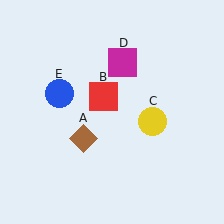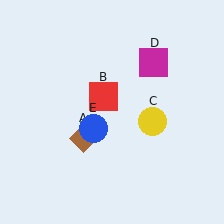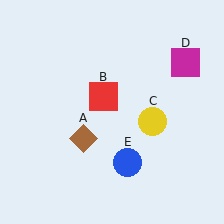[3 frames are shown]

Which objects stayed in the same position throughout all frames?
Brown diamond (object A) and red square (object B) and yellow circle (object C) remained stationary.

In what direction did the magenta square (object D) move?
The magenta square (object D) moved right.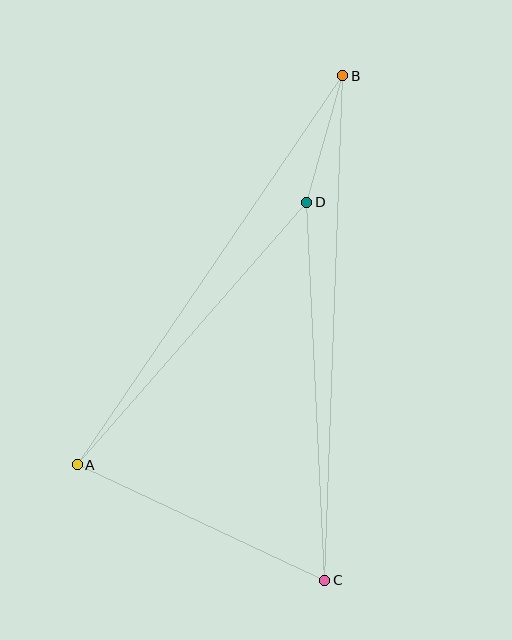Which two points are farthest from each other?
Points B and C are farthest from each other.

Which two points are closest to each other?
Points B and D are closest to each other.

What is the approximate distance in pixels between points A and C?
The distance between A and C is approximately 273 pixels.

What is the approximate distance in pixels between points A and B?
The distance between A and B is approximately 471 pixels.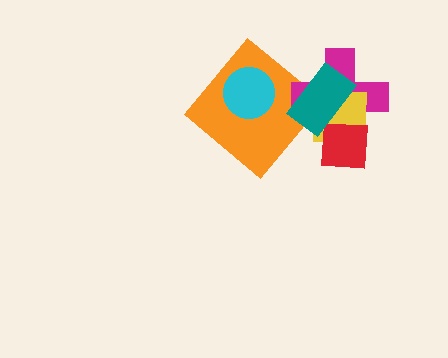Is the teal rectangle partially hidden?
No, no other shape covers it.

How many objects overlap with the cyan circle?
1 object overlaps with the cyan circle.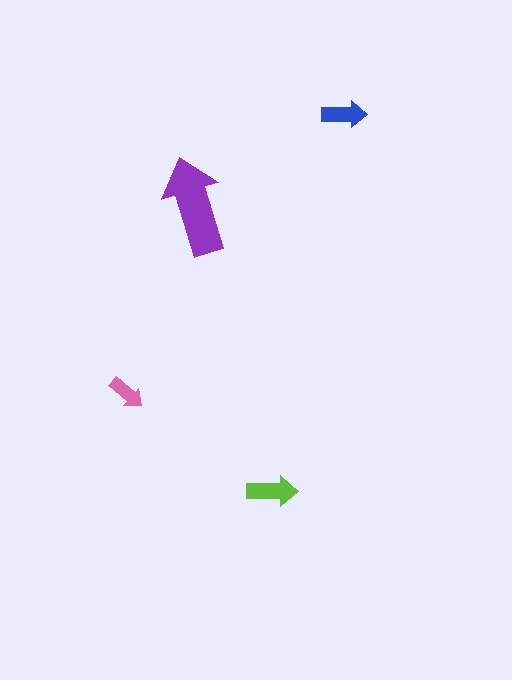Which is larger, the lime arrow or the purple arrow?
The purple one.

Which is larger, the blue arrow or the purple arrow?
The purple one.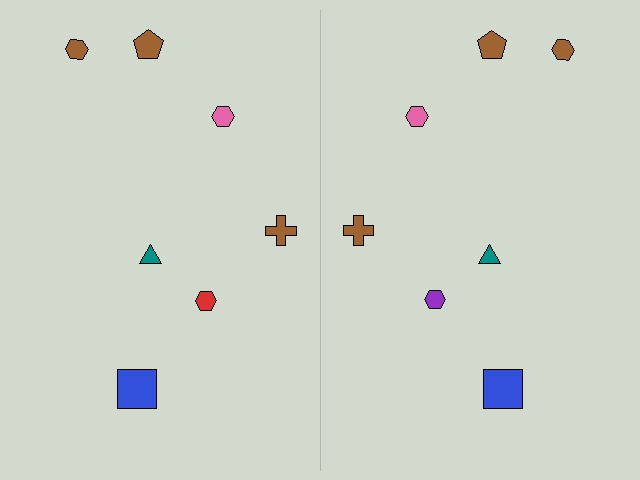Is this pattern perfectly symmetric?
No, the pattern is not perfectly symmetric. The purple hexagon on the right side breaks the symmetry — its mirror counterpart is red.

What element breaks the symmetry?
The purple hexagon on the right side breaks the symmetry — its mirror counterpart is red.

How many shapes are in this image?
There are 14 shapes in this image.